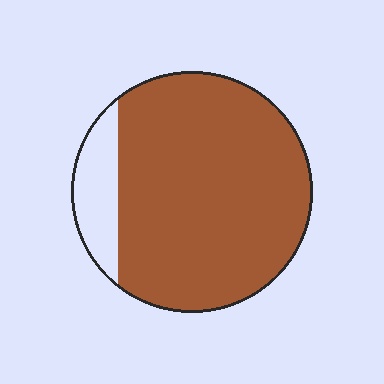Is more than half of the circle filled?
Yes.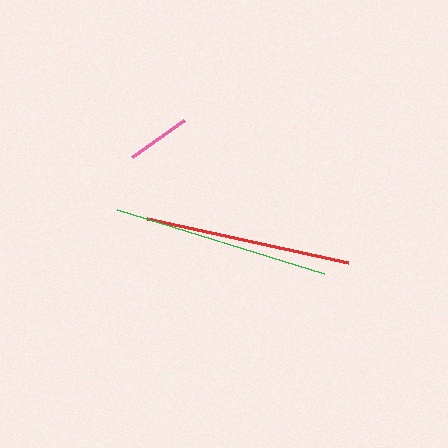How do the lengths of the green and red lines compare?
The green and red lines are approximately the same length.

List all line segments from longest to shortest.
From longest to shortest: green, red, pink.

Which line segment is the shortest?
The pink line is the shortest at approximately 64 pixels.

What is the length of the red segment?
The red segment is approximately 206 pixels long.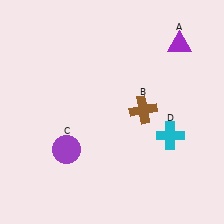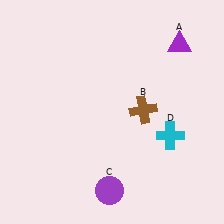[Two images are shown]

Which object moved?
The purple circle (C) moved right.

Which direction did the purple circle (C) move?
The purple circle (C) moved right.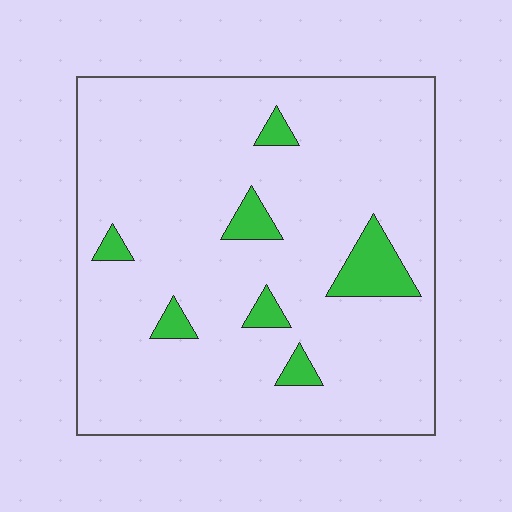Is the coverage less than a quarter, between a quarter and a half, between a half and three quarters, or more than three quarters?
Less than a quarter.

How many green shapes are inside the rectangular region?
7.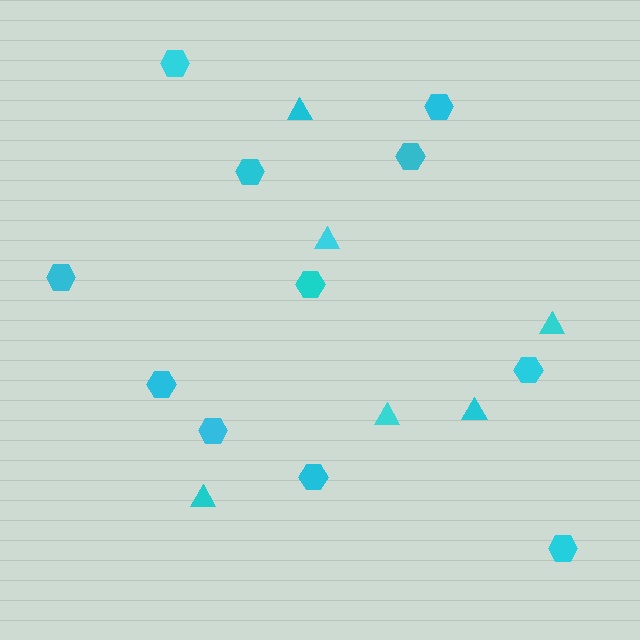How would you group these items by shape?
There are 2 groups: one group of triangles (6) and one group of hexagons (11).